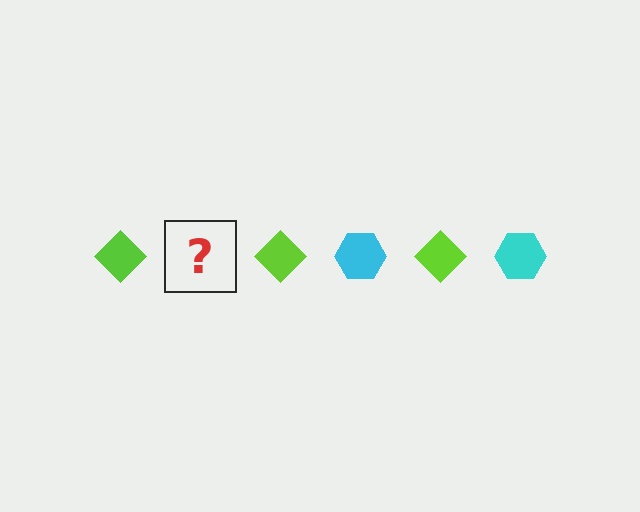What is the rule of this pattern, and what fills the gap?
The rule is that the pattern alternates between lime diamond and cyan hexagon. The gap should be filled with a cyan hexagon.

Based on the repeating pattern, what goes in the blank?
The blank should be a cyan hexagon.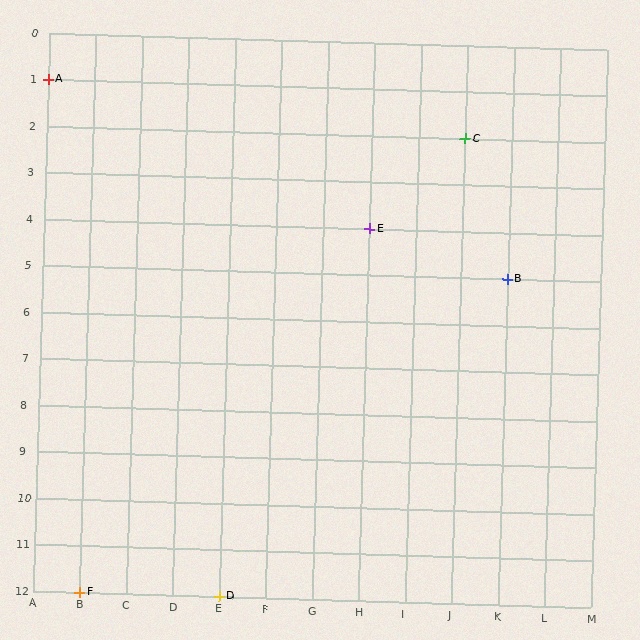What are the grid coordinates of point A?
Point A is at grid coordinates (A, 1).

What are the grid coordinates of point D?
Point D is at grid coordinates (E, 12).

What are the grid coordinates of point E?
Point E is at grid coordinates (H, 4).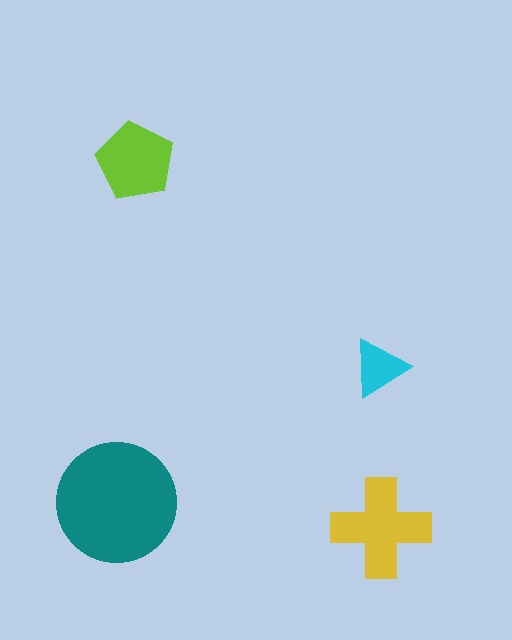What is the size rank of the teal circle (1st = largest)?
1st.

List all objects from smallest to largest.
The cyan triangle, the lime pentagon, the yellow cross, the teal circle.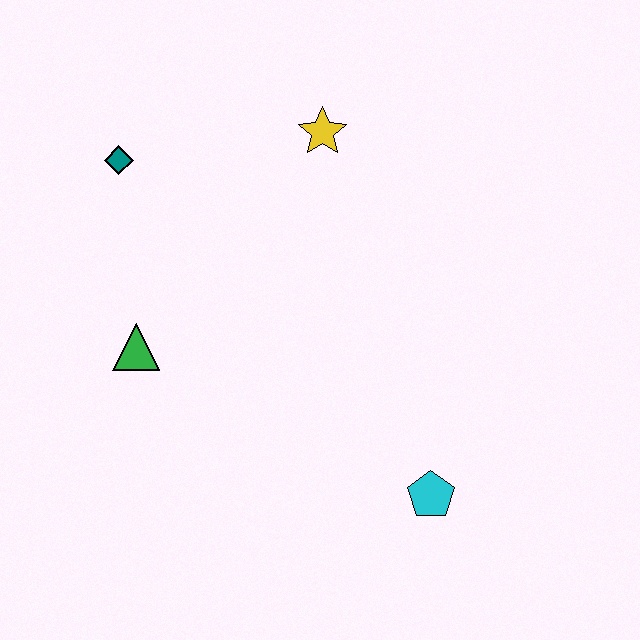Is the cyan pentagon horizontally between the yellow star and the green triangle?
No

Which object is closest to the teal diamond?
The green triangle is closest to the teal diamond.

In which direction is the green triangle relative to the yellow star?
The green triangle is below the yellow star.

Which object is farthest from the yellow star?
The cyan pentagon is farthest from the yellow star.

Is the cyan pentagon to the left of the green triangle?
No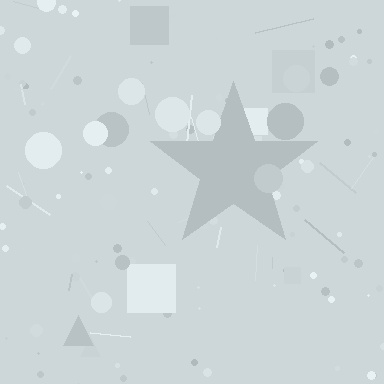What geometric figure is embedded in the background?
A star is embedded in the background.